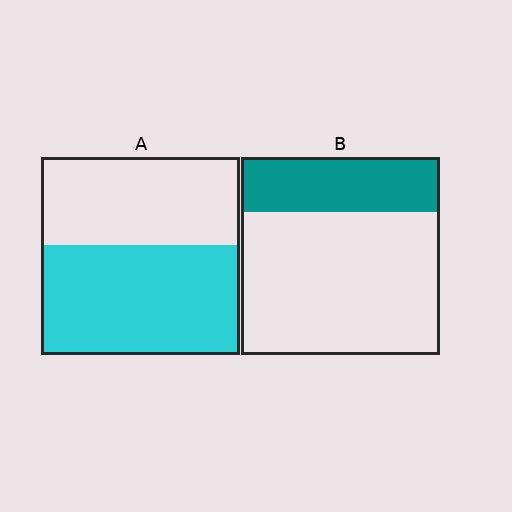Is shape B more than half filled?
No.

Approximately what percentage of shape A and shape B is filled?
A is approximately 55% and B is approximately 30%.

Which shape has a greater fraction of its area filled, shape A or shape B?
Shape A.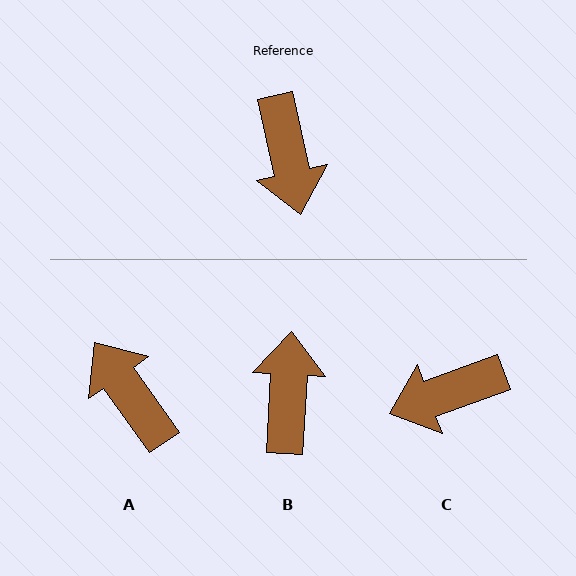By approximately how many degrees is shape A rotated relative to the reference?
Approximately 157 degrees clockwise.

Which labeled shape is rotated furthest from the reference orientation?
B, about 165 degrees away.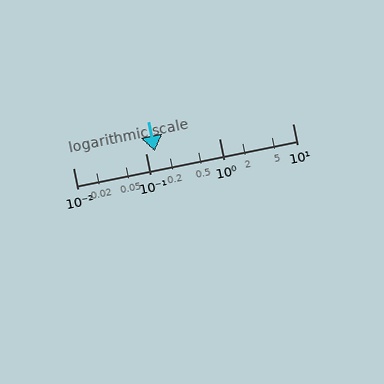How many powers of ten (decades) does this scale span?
The scale spans 3 decades, from 0.01 to 10.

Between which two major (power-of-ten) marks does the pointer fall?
The pointer is between 0.1 and 1.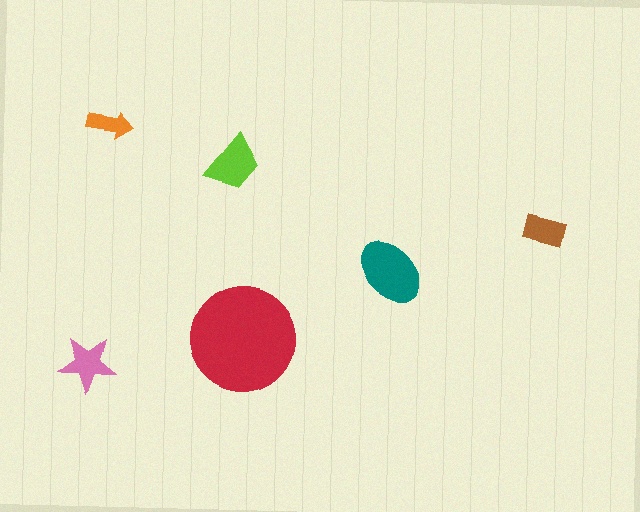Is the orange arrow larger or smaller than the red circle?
Smaller.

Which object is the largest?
The red circle.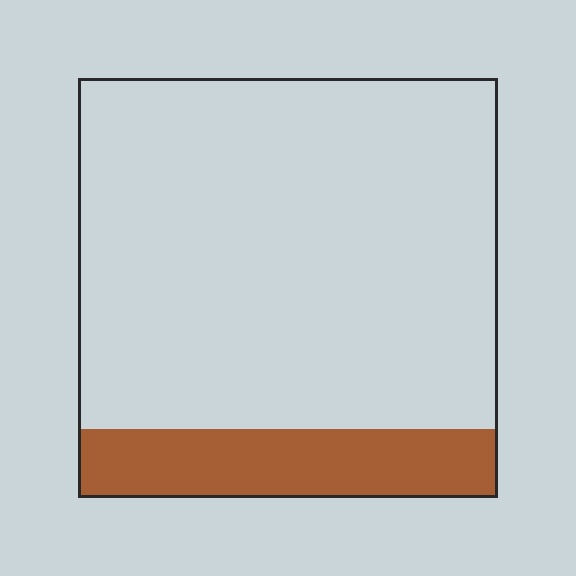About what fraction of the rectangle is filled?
About one sixth (1/6).